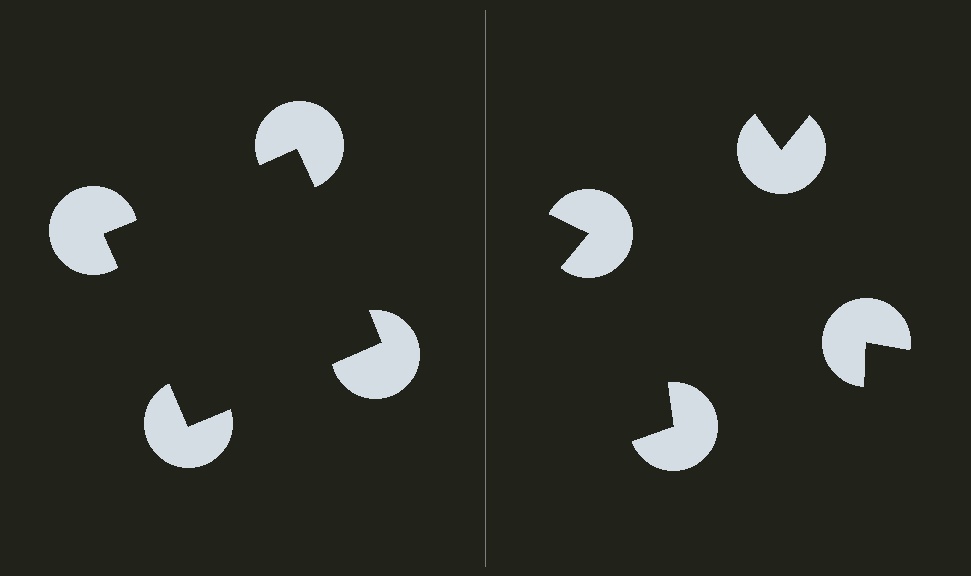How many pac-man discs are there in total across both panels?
8 — 4 on each side.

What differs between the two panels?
The pac-man discs are positioned identically on both sides; only the wedge orientations differ. On the left they align to a square; on the right they are misaligned.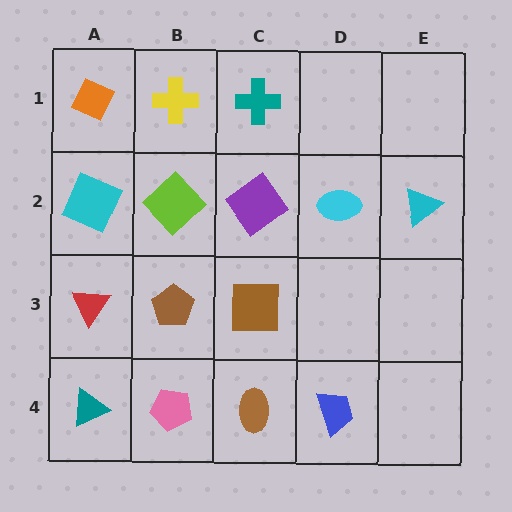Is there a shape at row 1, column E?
No, that cell is empty.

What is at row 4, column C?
A brown ellipse.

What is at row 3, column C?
A brown square.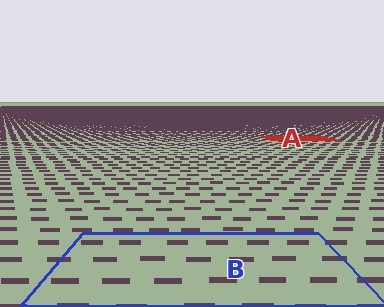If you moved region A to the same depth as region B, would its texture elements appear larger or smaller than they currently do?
They would appear larger. At a closer depth, the same texture elements are projected at a bigger on-screen size.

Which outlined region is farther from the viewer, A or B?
Region A is farther from the viewer — the texture elements inside it appear smaller and more densely packed.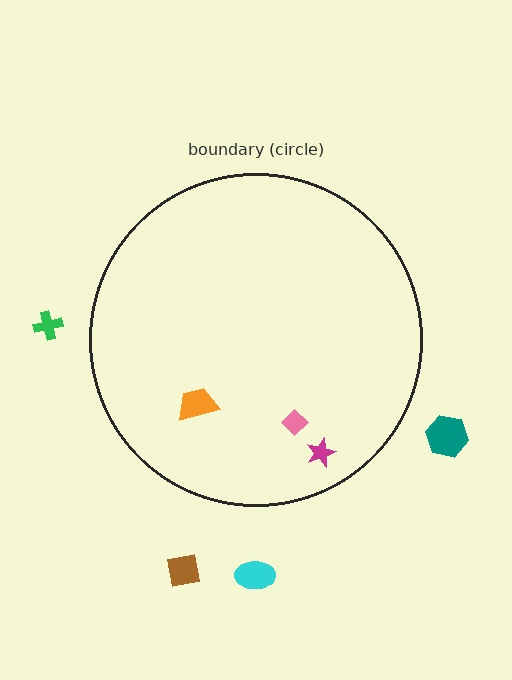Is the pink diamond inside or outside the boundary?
Inside.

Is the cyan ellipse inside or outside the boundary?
Outside.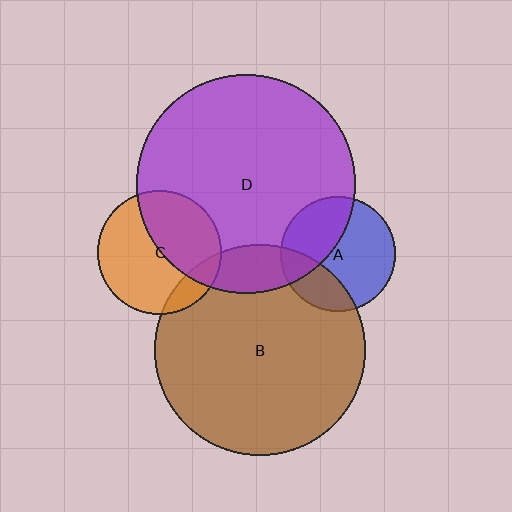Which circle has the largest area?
Circle D (purple).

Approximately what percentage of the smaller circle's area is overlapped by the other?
Approximately 25%.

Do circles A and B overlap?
Yes.